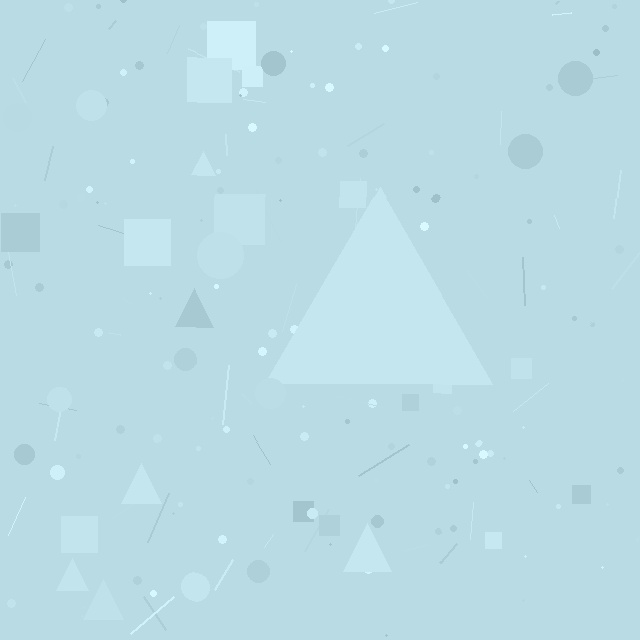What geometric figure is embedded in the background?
A triangle is embedded in the background.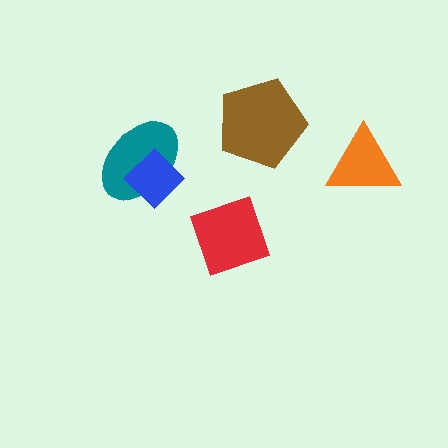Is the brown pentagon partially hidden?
No, no other shape covers it.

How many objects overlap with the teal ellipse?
1 object overlaps with the teal ellipse.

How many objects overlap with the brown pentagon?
0 objects overlap with the brown pentagon.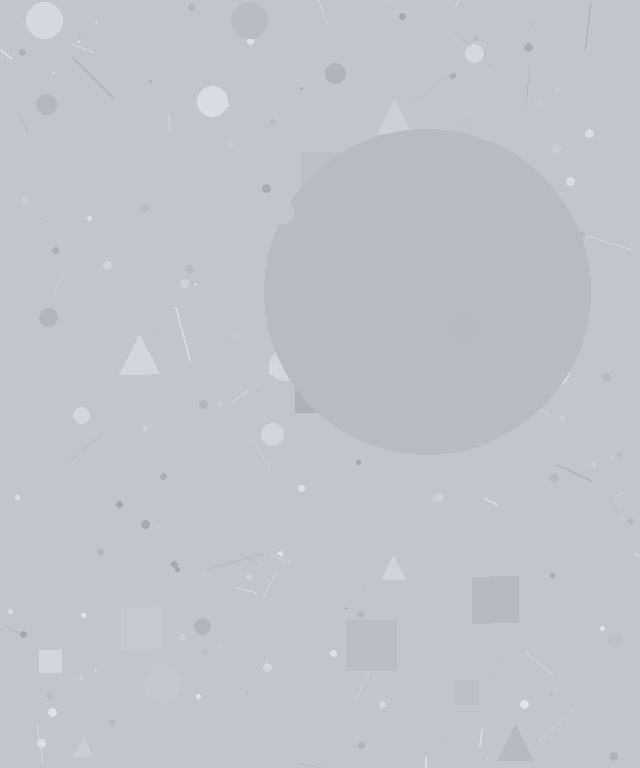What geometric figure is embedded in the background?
A circle is embedded in the background.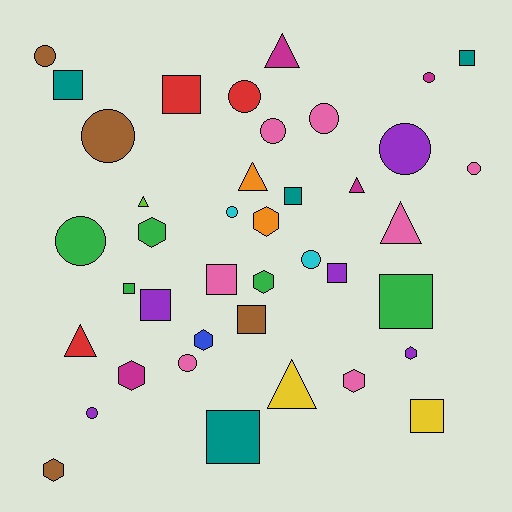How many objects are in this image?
There are 40 objects.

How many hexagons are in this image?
There are 8 hexagons.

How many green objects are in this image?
There are 5 green objects.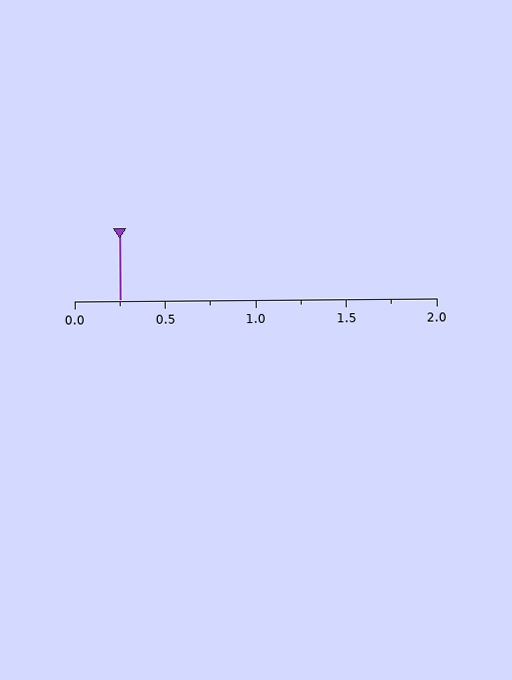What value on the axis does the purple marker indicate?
The marker indicates approximately 0.25.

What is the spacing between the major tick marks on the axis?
The major ticks are spaced 0.5 apart.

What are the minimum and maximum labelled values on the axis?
The axis runs from 0.0 to 2.0.